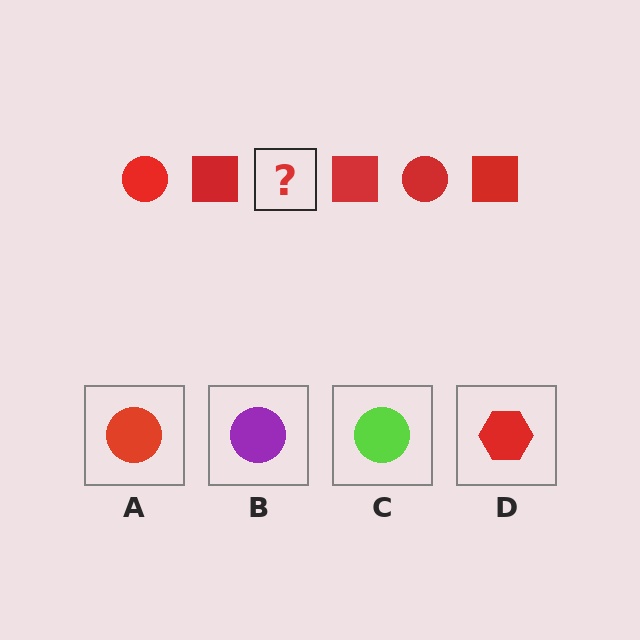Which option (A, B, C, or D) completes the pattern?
A.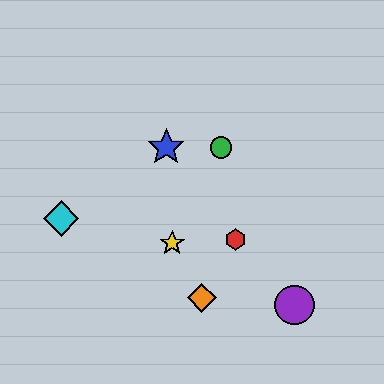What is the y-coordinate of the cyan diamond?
The cyan diamond is at y≈218.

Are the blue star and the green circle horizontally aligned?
Yes, both are at y≈147.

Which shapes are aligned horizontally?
The blue star, the green circle are aligned horizontally.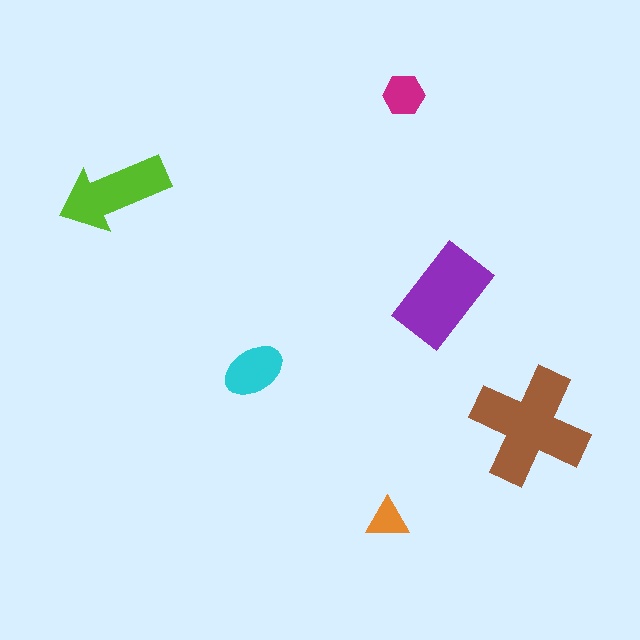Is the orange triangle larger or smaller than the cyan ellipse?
Smaller.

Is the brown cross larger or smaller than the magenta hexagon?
Larger.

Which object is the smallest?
The orange triangle.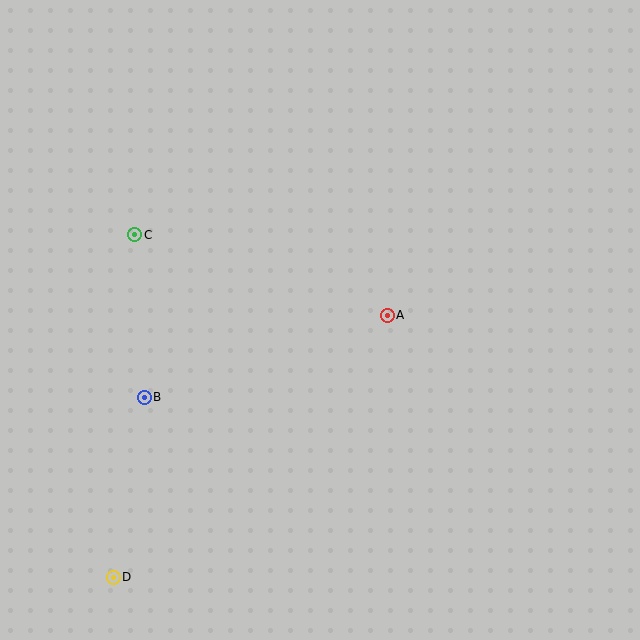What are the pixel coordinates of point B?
Point B is at (144, 397).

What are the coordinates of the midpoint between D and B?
The midpoint between D and B is at (129, 487).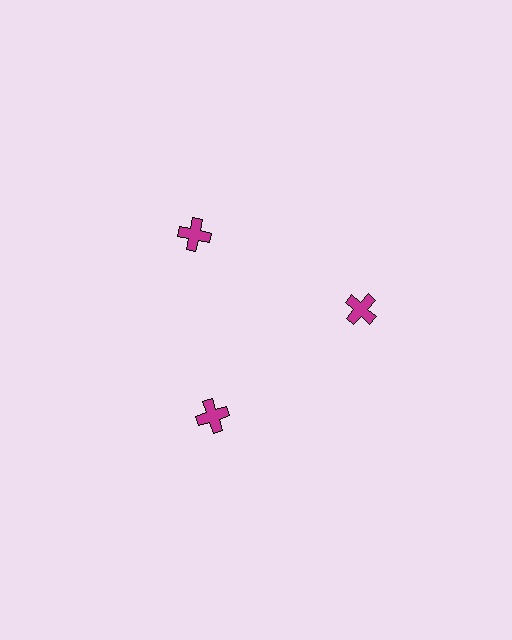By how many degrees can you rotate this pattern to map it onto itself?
The pattern maps onto itself every 120 degrees of rotation.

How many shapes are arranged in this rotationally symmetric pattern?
There are 3 shapes, arranged in 3 groups of 1.